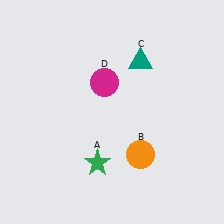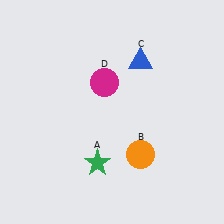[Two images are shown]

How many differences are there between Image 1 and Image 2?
There is 1 difference between the two images.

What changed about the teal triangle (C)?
In Image 1, C is teal. In Image 2, it changed to blue.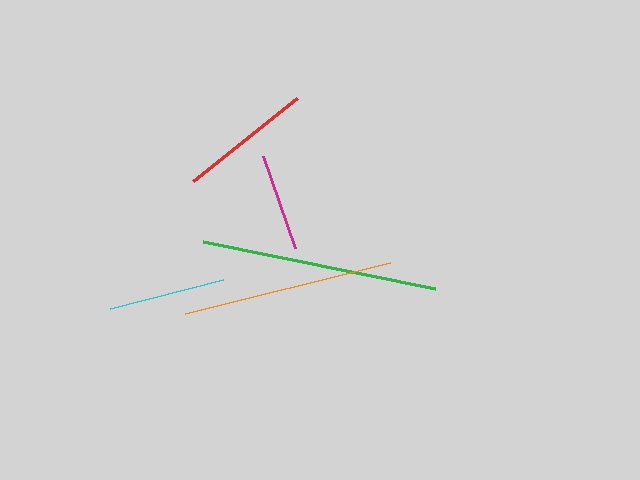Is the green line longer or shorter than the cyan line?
The green line is longer than the cyan line.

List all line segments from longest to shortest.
From longest to shortest: green, orange, red, cyan, magenta.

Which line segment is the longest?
The green line is the longest at approximately 237 pixels.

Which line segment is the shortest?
The magenta line is the shortest at approximately 98 pixels.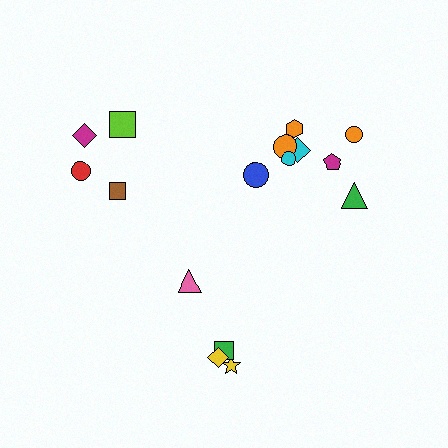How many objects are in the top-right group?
There are 8 objects.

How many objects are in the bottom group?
There are 4 objects.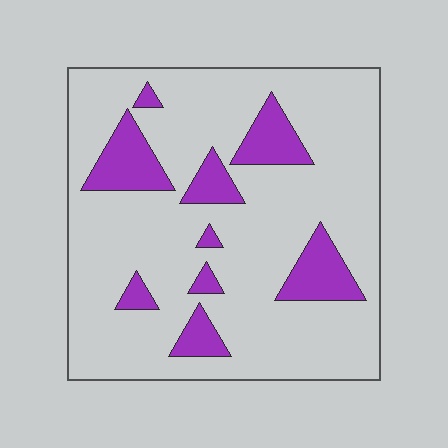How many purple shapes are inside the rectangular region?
9.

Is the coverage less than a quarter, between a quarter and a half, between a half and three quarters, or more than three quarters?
Less than a quarter.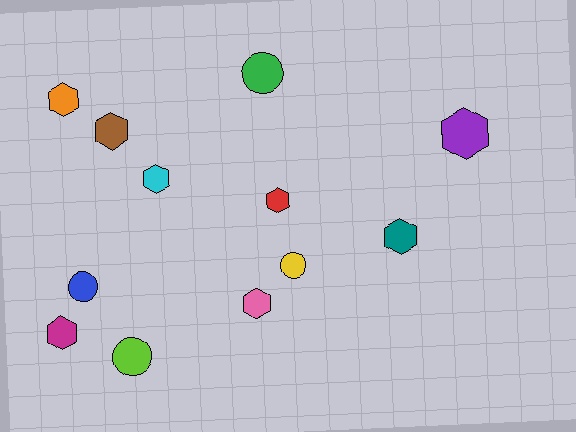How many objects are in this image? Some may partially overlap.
There are 12 objects.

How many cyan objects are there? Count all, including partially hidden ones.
There is 1 cyan object.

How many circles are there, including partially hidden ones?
There are 4 circles.